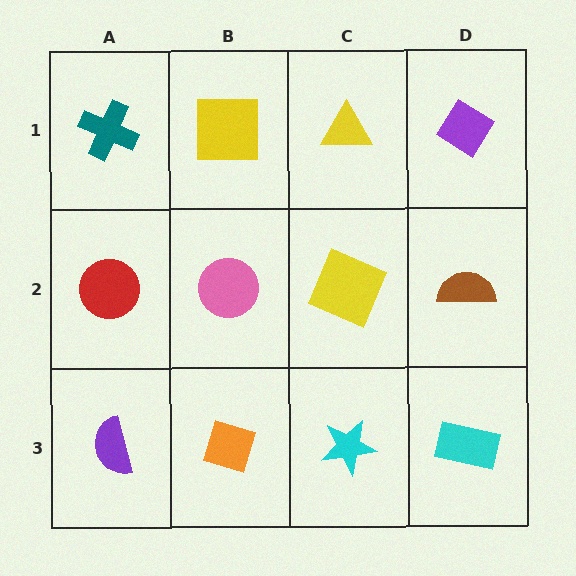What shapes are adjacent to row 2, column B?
A yellow square (row 1, column B), an orange diamond (row 3, column B), a red circle (row 2, column A), a yellow square (row 2, column C).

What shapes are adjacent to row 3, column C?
A yellow square (row 2, column C), an orange diamond (row 3, column B), a cyan rectangle (row 3, column D).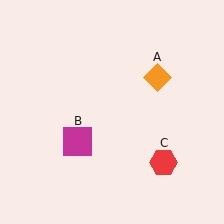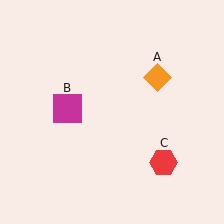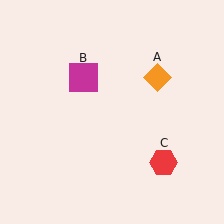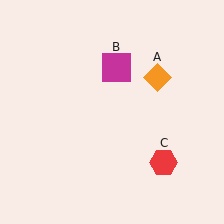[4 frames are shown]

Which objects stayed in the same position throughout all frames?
Orange diamond (object A) and red hexagon (object C) remained stationary.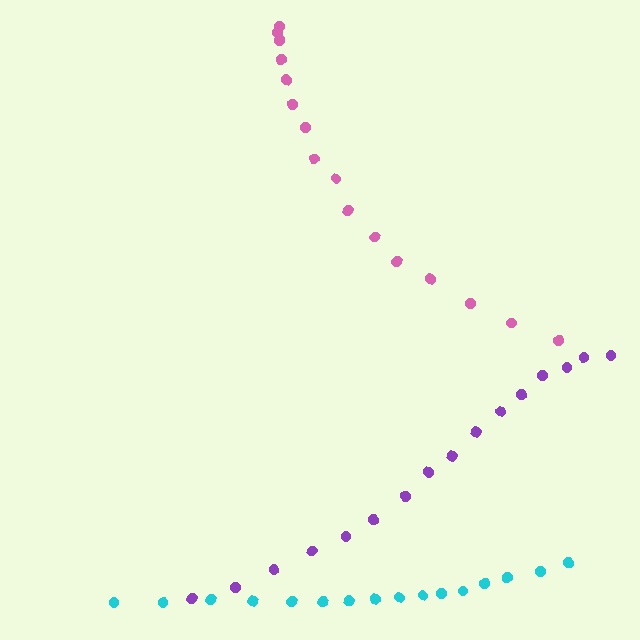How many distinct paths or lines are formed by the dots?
There are 3 distinct paths.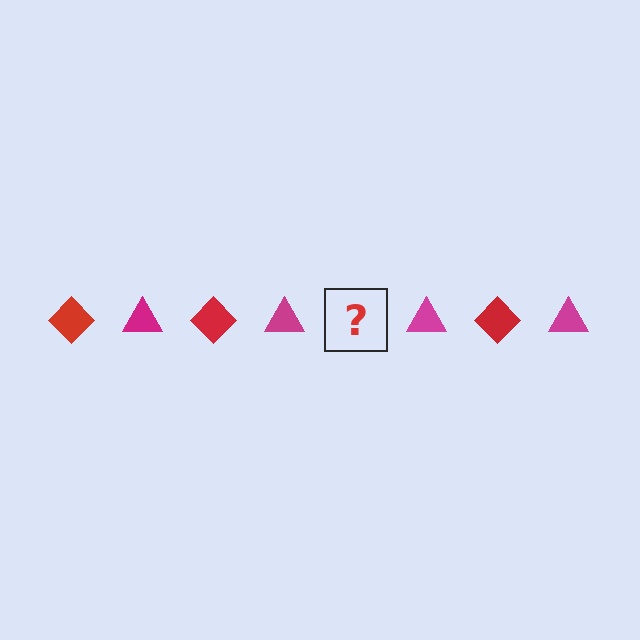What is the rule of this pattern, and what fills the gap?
The rule is that the pattern alternates between red diamond and magenta triangle. The gap should be filled with a red diamond.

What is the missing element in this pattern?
The missing element is a red diamond.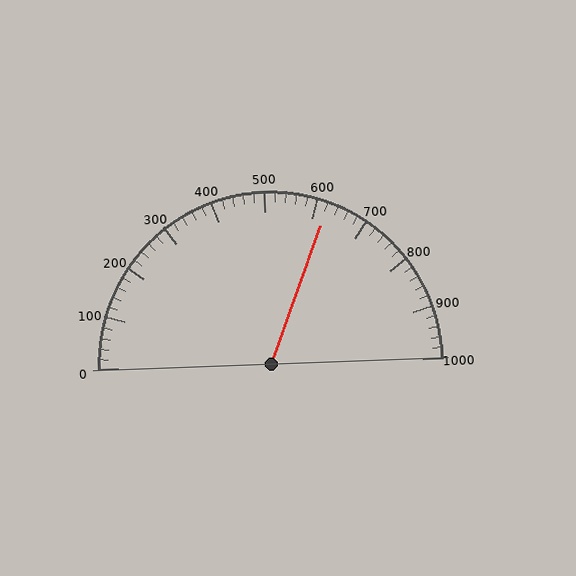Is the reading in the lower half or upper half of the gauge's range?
The reading is in the upper half of the range (0 to 1000).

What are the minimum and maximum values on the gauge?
The gauge ranges from 0 to 1000.